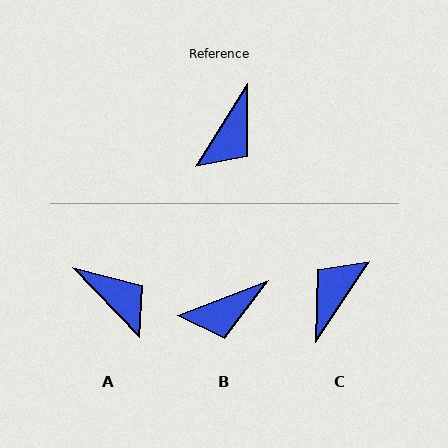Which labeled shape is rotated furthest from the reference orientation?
C, about 178 degrees away.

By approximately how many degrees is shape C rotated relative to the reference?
Approximately 178 degrees counter-clockwise.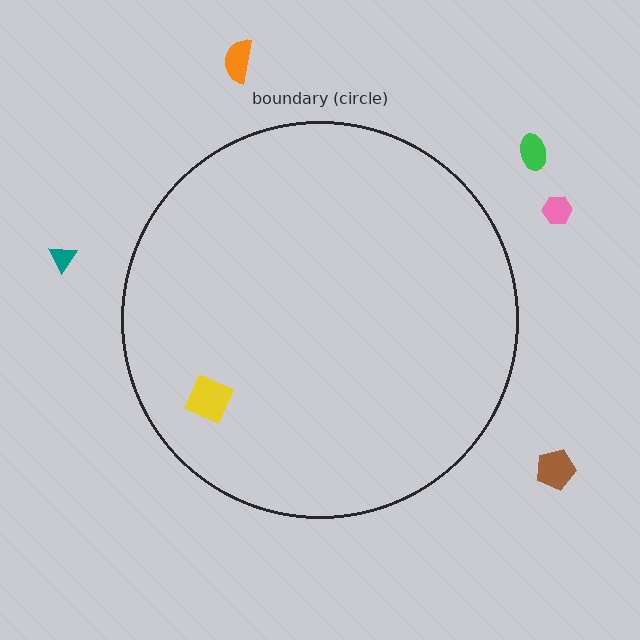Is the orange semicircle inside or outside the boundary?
Outside.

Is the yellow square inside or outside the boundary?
Inside.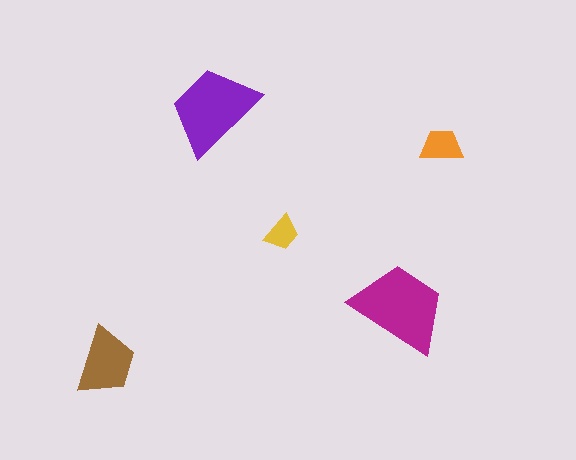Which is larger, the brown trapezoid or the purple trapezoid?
The purple one.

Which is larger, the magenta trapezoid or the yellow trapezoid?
The magenta one.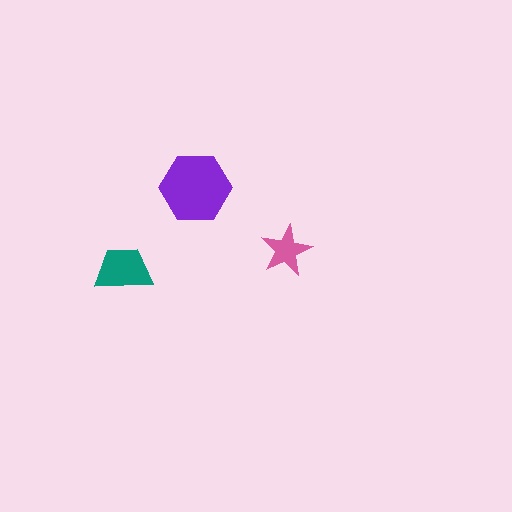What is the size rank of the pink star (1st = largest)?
3rd.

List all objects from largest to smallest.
The purple hexagon, the teal trapezoid, the pink star.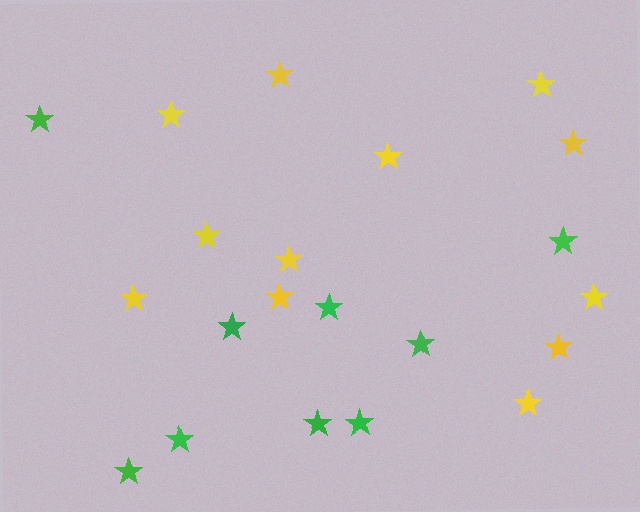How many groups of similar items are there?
There are 2 groups: one group of green stars (9) and one group of yellow stars (12).